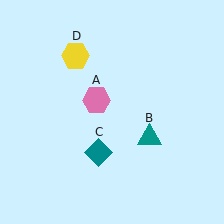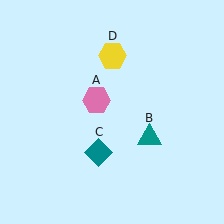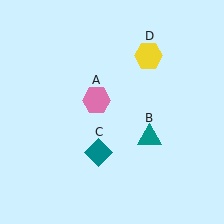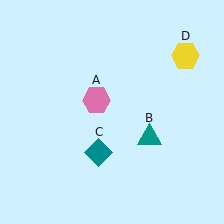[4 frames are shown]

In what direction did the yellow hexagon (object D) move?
The yellow hexagon (object D) moved right.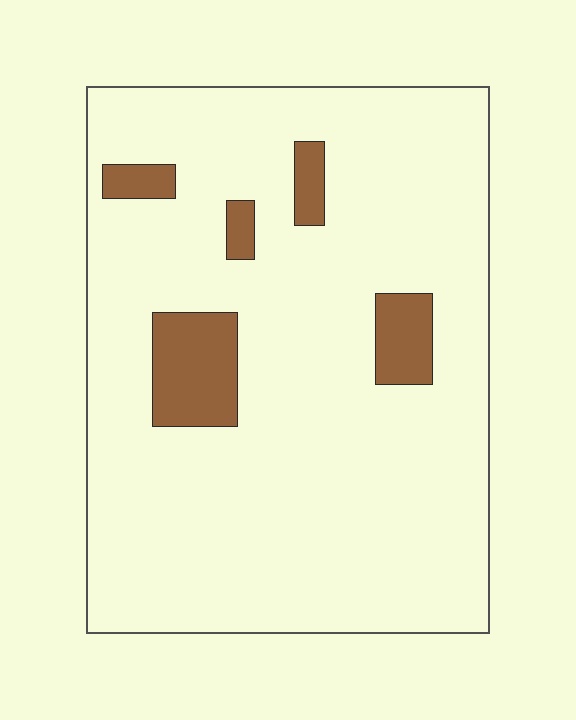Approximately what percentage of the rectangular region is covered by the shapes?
Approximately 10%.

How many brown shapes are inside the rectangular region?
5.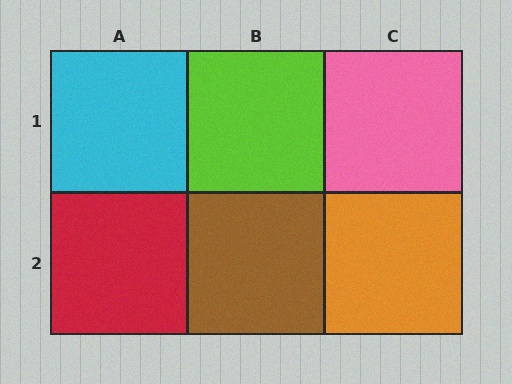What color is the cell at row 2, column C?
Orange.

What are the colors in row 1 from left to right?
Cyan, lime, pink.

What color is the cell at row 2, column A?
Red.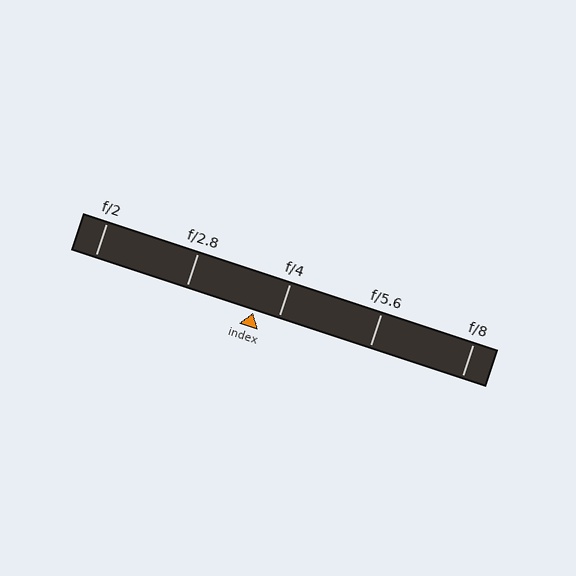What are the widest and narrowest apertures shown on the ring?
The widest aperture shown is f/2 and the narrowest is f/8.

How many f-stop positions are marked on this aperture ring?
There are 5 f-stop positions marked.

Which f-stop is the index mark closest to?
The index mark is closest to f/4.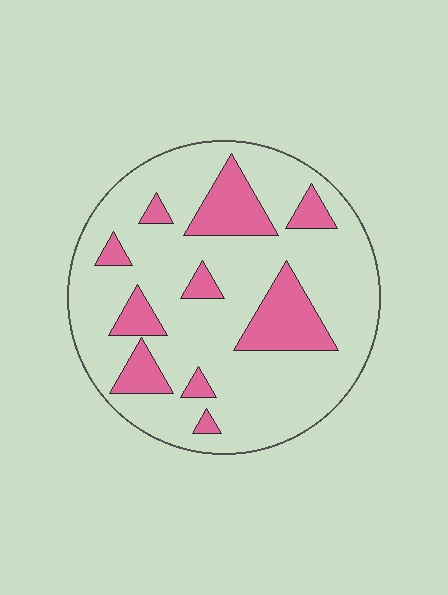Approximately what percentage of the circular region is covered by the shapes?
Approximately 20%.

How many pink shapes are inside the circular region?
10.